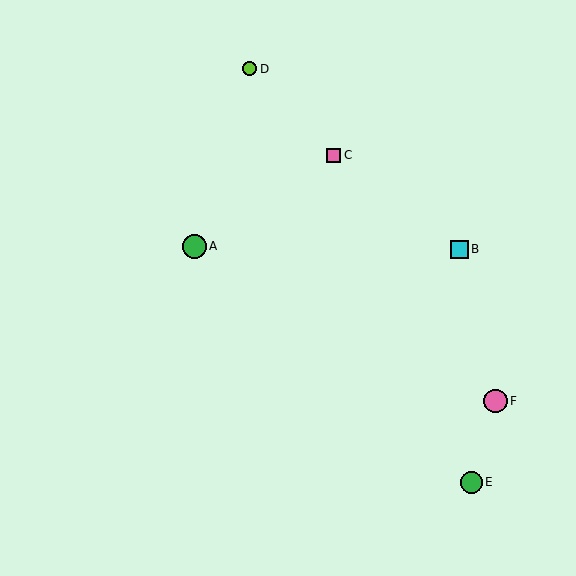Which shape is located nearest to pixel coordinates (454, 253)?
The cyan square (labeled B) at (459, 249) is nearest to that location.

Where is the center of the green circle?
The center of the green circle is at (472, 482).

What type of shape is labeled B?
Shape B is a cyan square.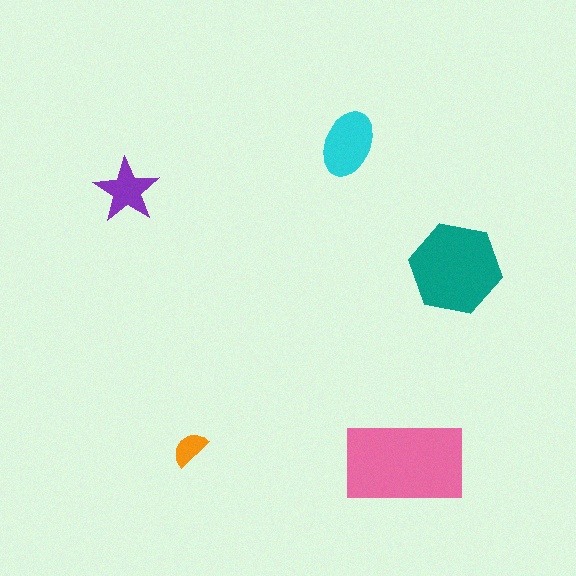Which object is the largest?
The pink rectangle.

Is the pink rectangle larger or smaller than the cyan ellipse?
Larger.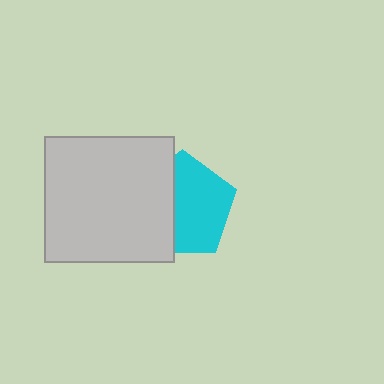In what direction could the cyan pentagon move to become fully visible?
The cyan pentagon could move right. That would shift it out from behind the light gray rectangle entirely.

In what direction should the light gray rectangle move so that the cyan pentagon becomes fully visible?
The light gray rectangle should move left. That is the shortest direction to clear the overlap and leave the cyan pentagon fully visible.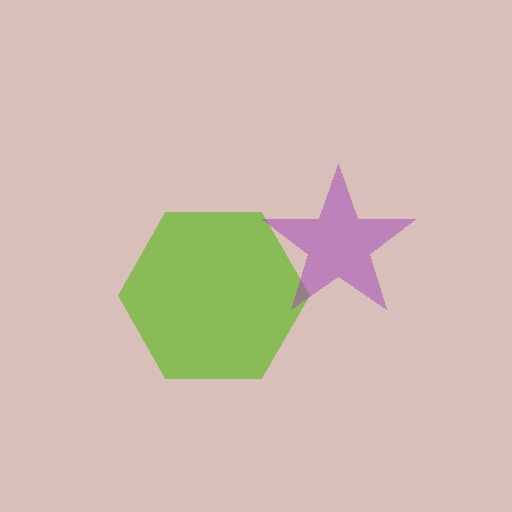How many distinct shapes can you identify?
There are 2 distinct shapes: a lime hexagon, a purple star.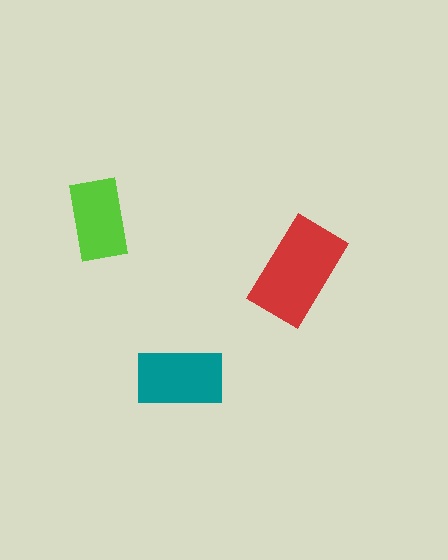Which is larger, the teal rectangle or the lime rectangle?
The teal one.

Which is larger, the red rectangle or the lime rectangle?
The red one.